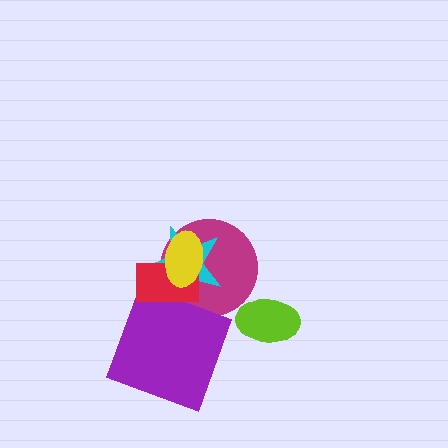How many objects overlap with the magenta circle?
3 objects overlap with the magenta circle.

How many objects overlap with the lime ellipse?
0 objects overlap with the lime ellipse.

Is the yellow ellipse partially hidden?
No, no other shape covers it.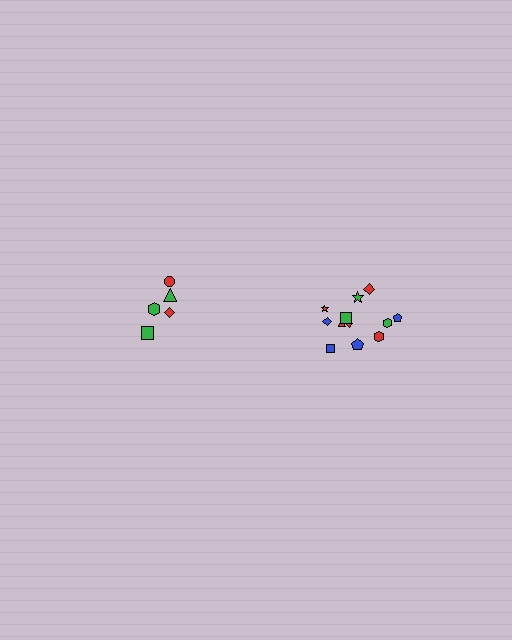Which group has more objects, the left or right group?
The right group.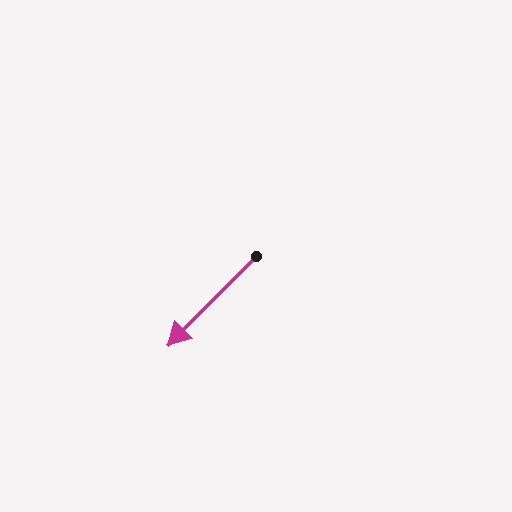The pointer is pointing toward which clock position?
Roughly 7 o'clock.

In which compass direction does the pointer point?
Southwest.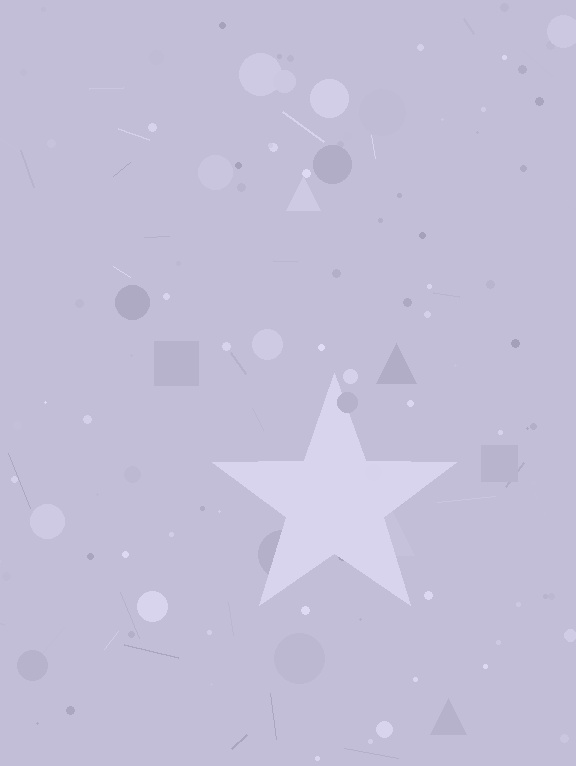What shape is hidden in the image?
A star is hidden in the image.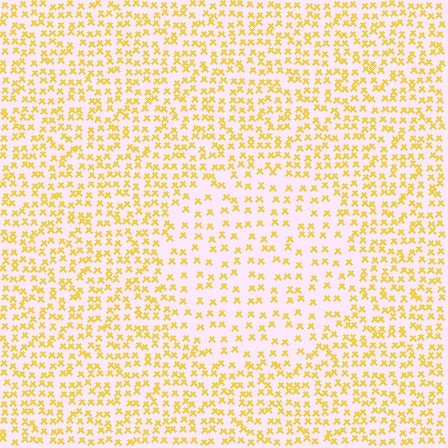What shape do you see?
I see a circle.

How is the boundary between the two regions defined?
The boundary is defined by a change in element density (approximately 1.8x ratio). All elements are the same color, size, and shape.